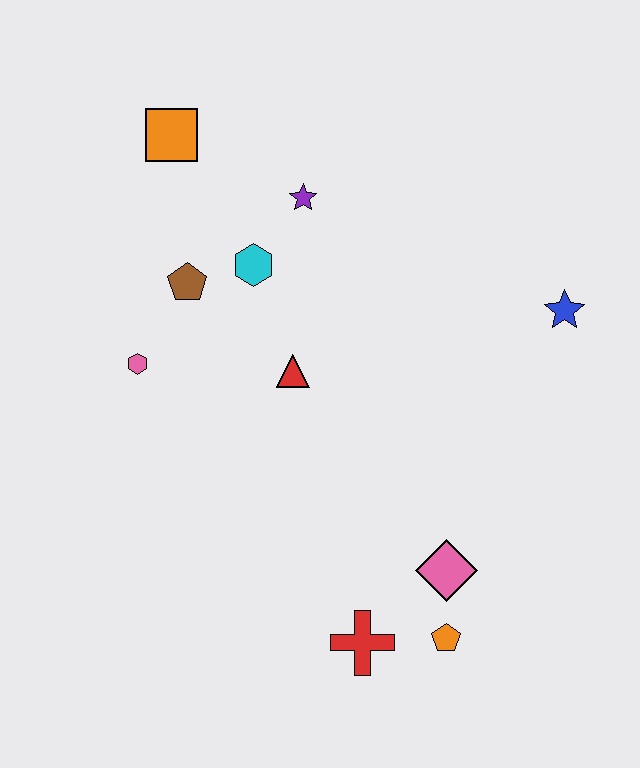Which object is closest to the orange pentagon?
The pink diamond is closest to the orange pentagon.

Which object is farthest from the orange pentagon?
The orange square is farthest from the orange pentagon.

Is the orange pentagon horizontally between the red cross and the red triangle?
No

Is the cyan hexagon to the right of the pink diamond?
No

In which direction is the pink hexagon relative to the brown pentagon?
The pink hexagon is below the brown pentagon.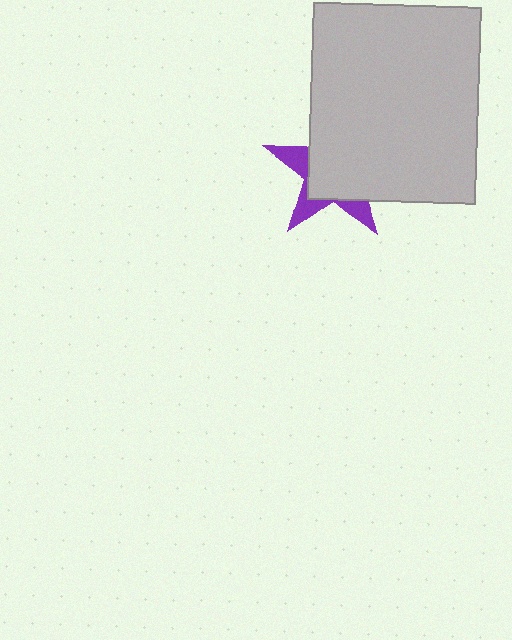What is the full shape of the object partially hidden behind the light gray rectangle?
The partially hidden object is a purple star.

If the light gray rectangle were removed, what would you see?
You would see the complete purple star.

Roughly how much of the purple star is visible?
A small part of it is visible (roughly 33%).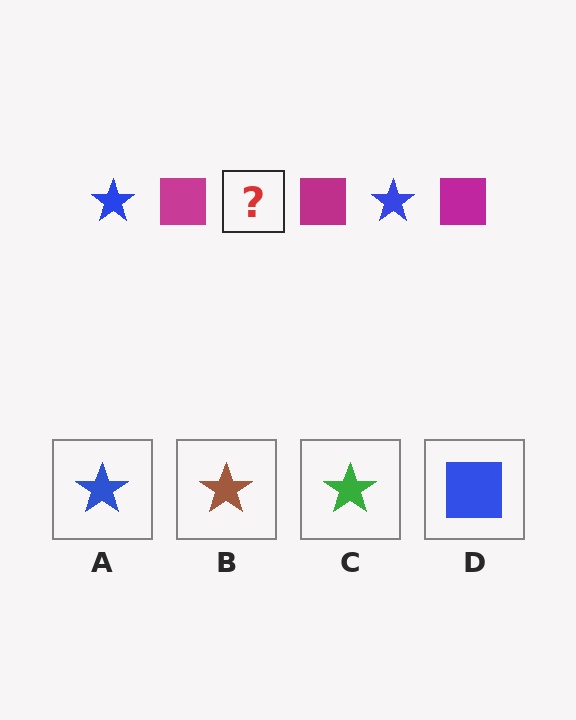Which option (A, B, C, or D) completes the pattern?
A.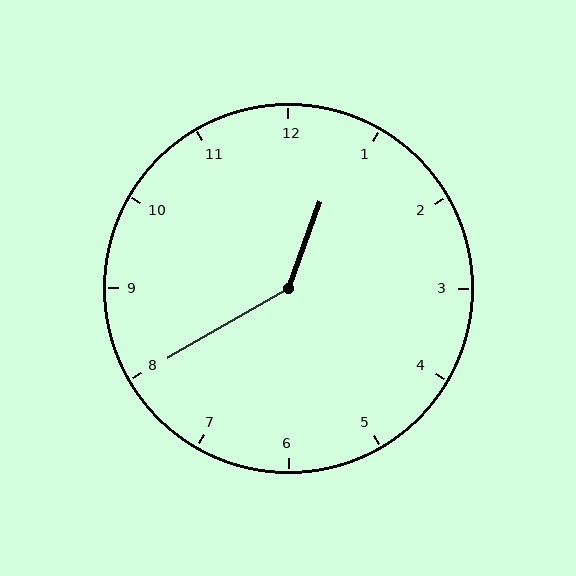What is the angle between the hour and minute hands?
Approximately 140 degrees.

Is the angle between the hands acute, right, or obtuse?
It is obtuse.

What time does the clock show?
12:40.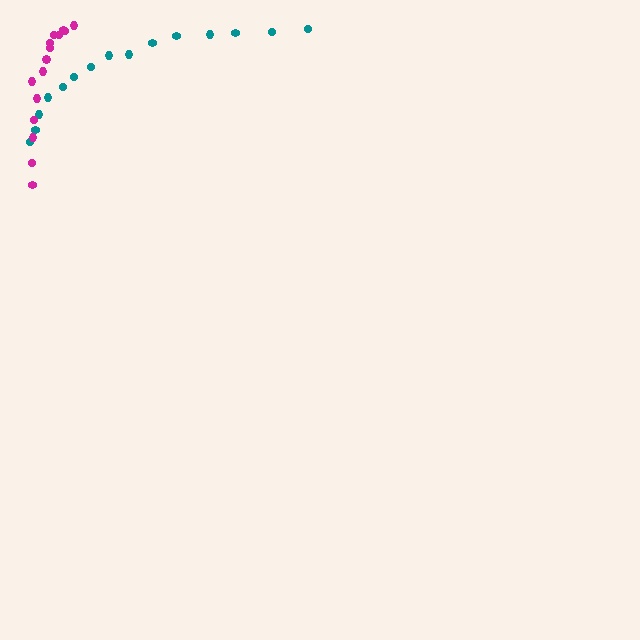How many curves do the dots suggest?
There are 2 distinct paths.